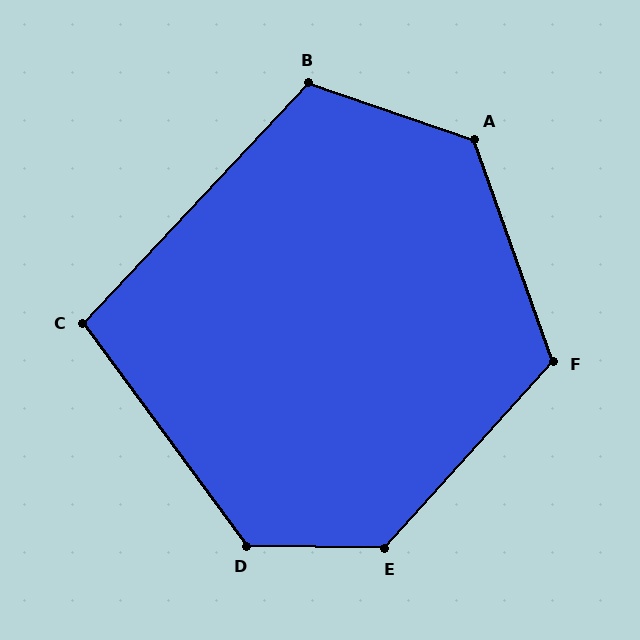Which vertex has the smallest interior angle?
C, at approximately 100 degrees.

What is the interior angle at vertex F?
Approximately 118 degrees (obtuse).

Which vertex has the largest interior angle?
E, at approximately 131 degrees.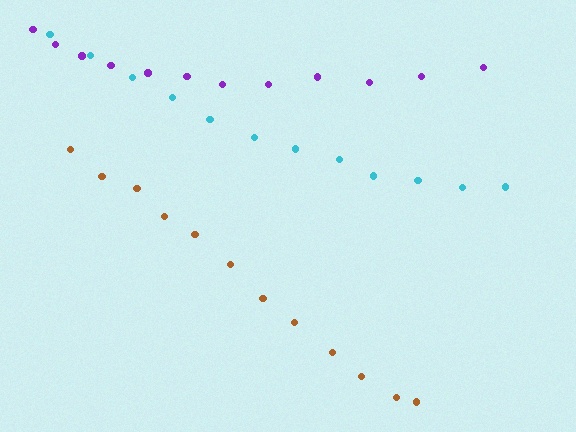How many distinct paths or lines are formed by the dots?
There are 3 distinct paths.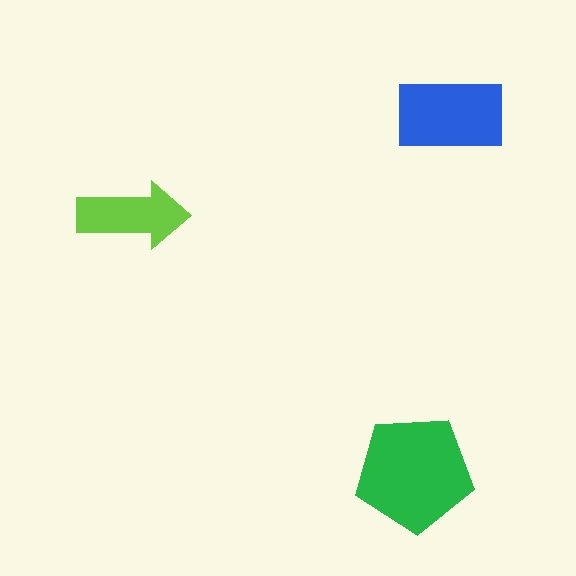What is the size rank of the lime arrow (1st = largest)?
3rd.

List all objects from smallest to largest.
The lime arrow, the blue rectangle, the green pentagon.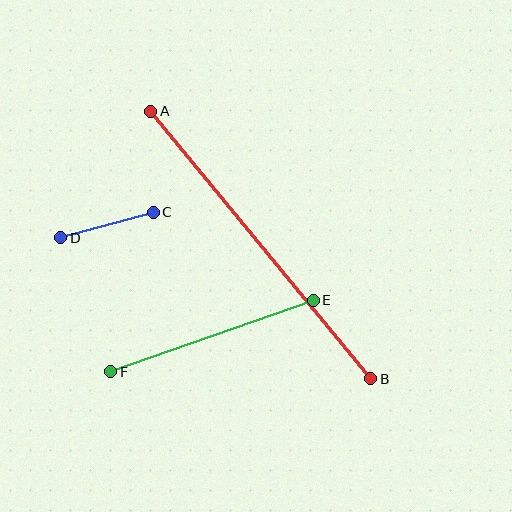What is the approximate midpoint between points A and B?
The midpoint is at approximately (261, 245) pixels.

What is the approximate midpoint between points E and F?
The midpoint is at approximately (212, 336) pixels.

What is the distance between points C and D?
The distance is approximately 96 pixels.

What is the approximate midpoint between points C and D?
The midpoint is at approximately (107, 225) pixels.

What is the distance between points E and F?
The distance is approximately 215 pixels.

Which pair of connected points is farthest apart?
Points A and B are farthest apart.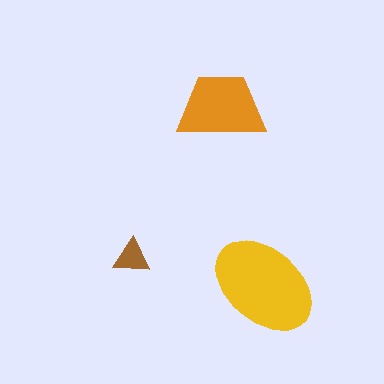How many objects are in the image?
There are 3 objects in the image.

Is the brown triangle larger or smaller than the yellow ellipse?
Smaller.